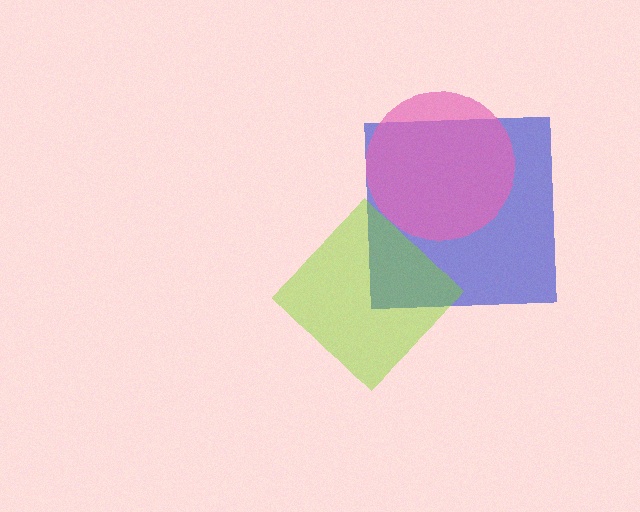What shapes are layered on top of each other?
The layered shapes are: a blue square, a lime diamond, a pink circle.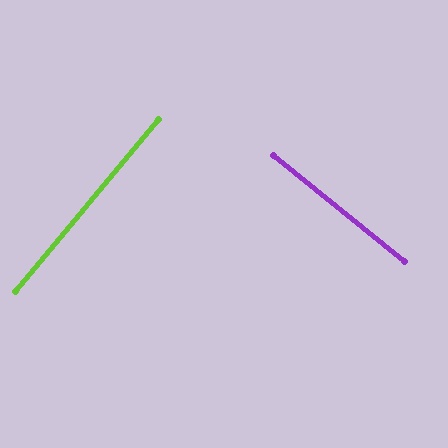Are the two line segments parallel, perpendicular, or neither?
Perpendicular — they meet at approximately 90°.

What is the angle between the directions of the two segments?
Approximately 90 degrees.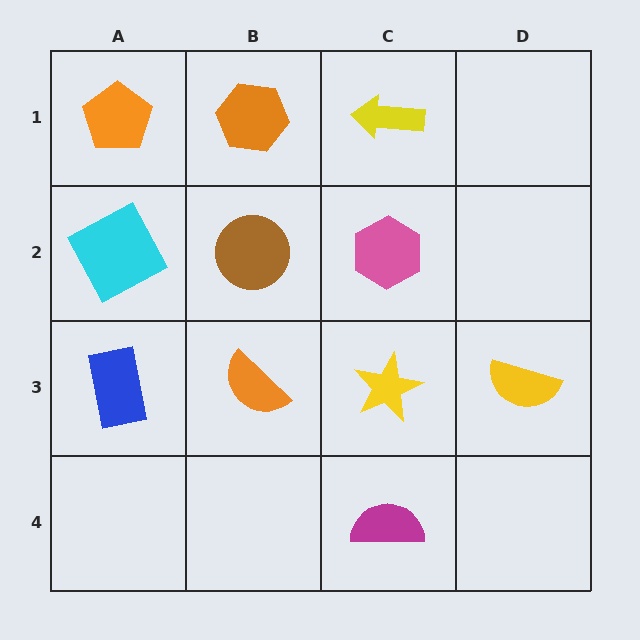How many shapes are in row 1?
3 shapes.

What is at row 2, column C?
A pink hexagon.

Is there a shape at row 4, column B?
No, that cell is empty.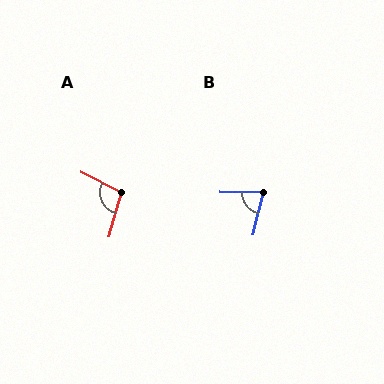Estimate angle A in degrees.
Approximately 101 degrees.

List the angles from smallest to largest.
B (77°), A (101°).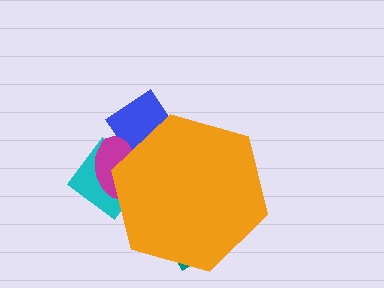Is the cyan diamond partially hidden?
Yes, the cyan diamond is partially hidden behind the orange hexagon.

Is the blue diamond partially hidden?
Yes, the blue diamond is partially hidden behind the orange hexagon.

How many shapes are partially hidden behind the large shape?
4 shapes are partially hidden.